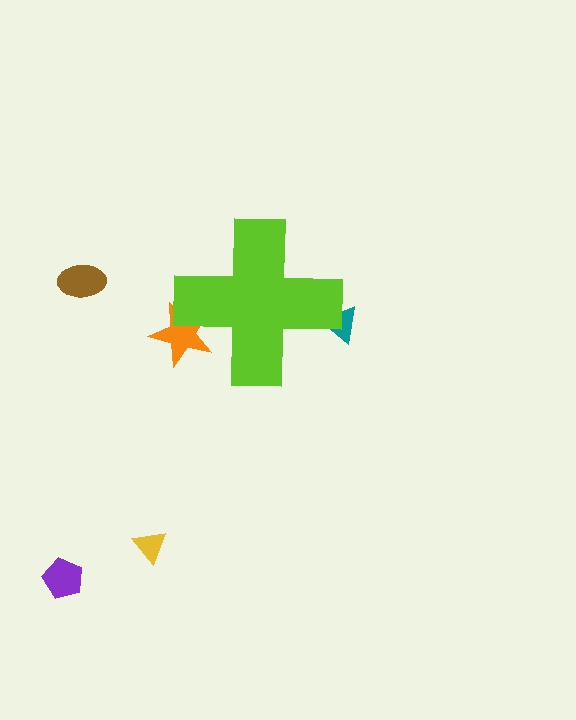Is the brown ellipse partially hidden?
No, the brown ellipse is fully visible.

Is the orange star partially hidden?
Yes, the orange star is partially hidden behind the lime cross.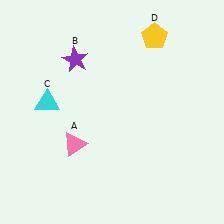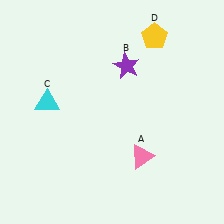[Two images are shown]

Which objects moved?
The objects that moved are: the pink triangle (A), the purple star (B).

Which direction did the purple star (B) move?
The purple star (B) moved right.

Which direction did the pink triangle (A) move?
The pink triangle (A) moved right.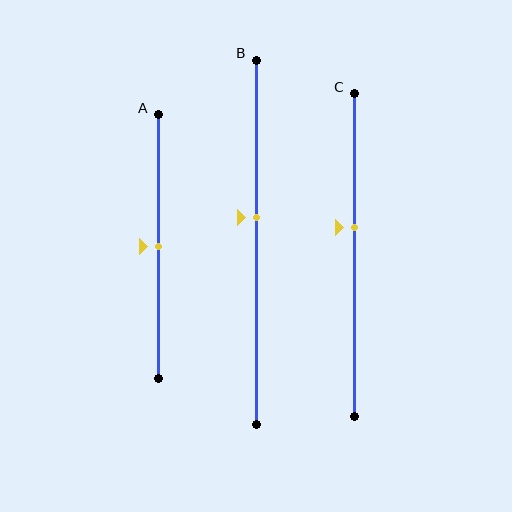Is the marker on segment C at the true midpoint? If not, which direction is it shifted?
No, the marker on segment C is shifted upward by about 9% of the segment length.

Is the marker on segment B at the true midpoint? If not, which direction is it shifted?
No, the marker on segment B is shifted upward by about 7% of the segment length.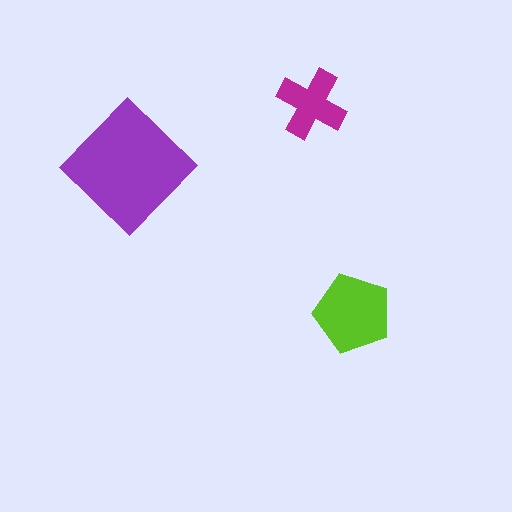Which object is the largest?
The purple diamond.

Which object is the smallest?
The magenta cross.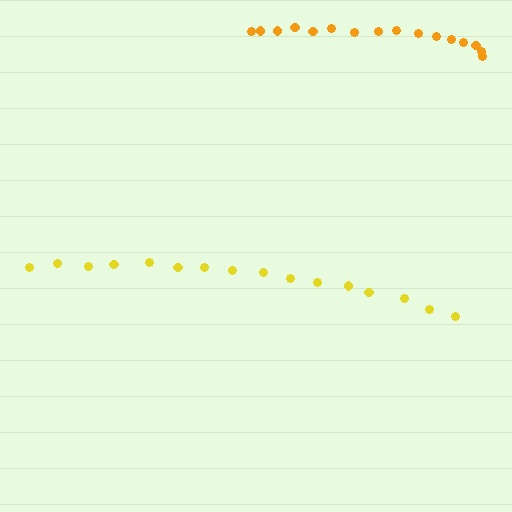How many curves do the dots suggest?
There are 2 distinct paths.